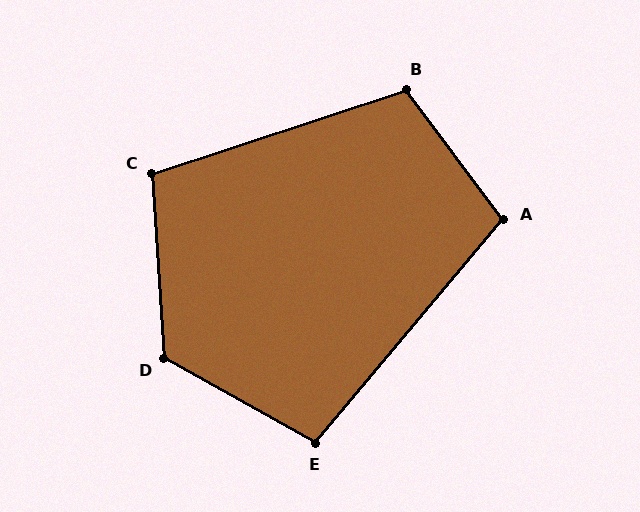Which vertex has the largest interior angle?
D, at approximately 123 degrees.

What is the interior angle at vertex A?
Approximately 103 degrees (obtuse).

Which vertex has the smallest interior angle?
E, at approximately 101 degrees.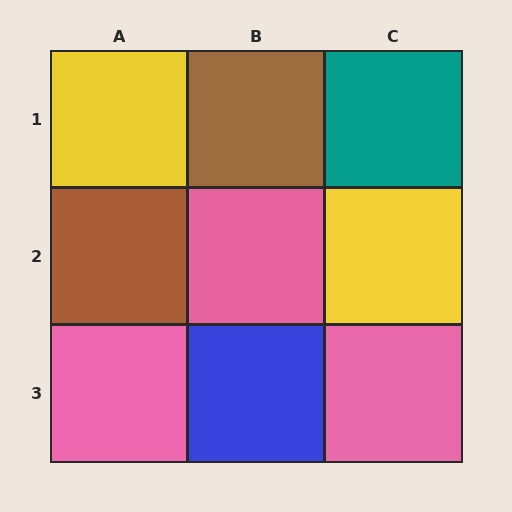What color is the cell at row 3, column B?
Blue.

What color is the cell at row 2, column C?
Yellow.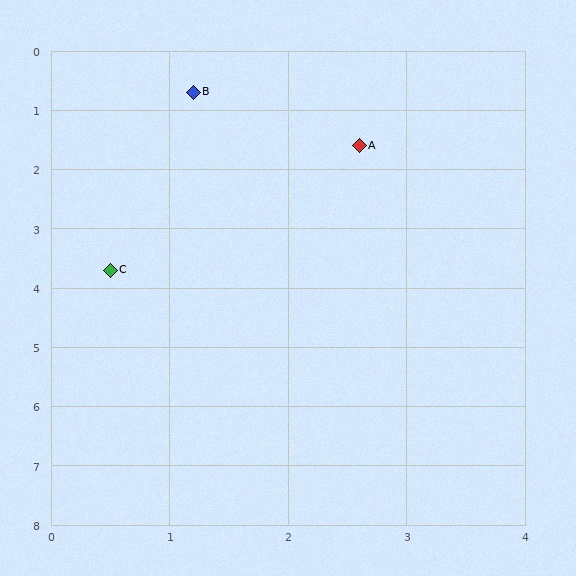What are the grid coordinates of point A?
Point A is at approximately (2.6, 1.6).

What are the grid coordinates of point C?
Point C is at approximately (0.5, 3.7).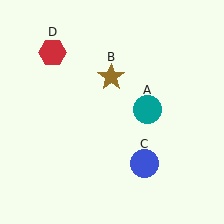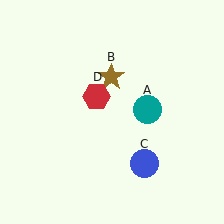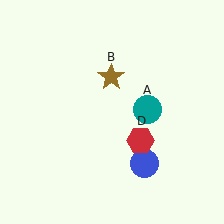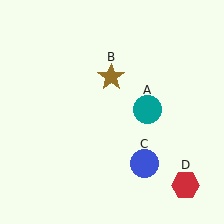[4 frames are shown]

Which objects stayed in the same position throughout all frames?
Teal circle (object A) and brown star (object B) and blue circle (object C) remained stationary.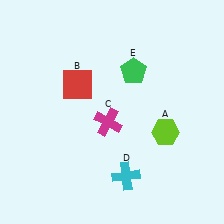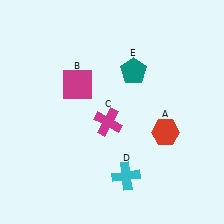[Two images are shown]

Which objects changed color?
A changed from lime to red. B changed from red to magenta. E changed from green to teal.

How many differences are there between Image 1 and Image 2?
There are 3 differences between the two images.